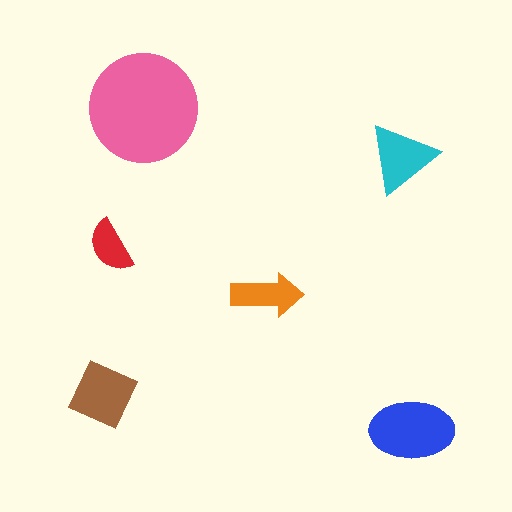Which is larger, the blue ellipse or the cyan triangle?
The blue ellipse.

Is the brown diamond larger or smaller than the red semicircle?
Larger.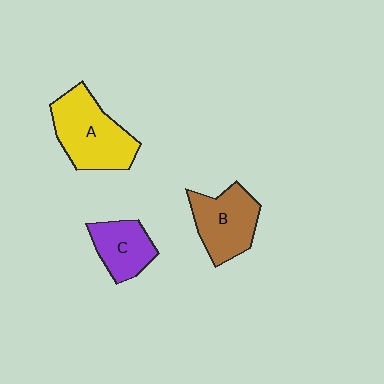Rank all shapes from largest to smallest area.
From largest to smallest: A (yellow), B (brown), C (purple).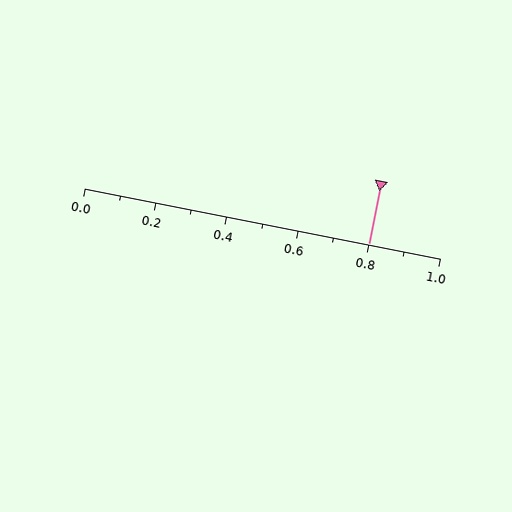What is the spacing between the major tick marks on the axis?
The major ticks are spaced 0.2 apart.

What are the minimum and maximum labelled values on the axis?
The axis runs from 0.0 to 1.0.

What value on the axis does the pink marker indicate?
The marker indicates approximately 0.8.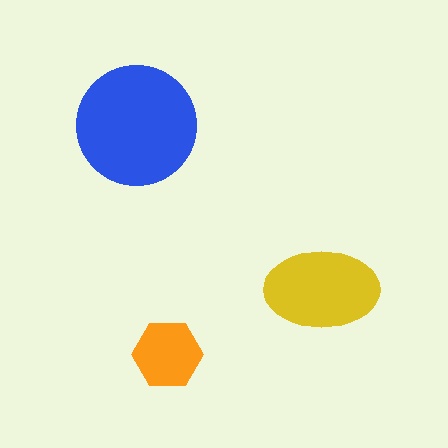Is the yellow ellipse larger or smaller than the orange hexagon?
Larger.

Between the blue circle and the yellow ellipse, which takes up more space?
The blue circle.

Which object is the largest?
The blue circle.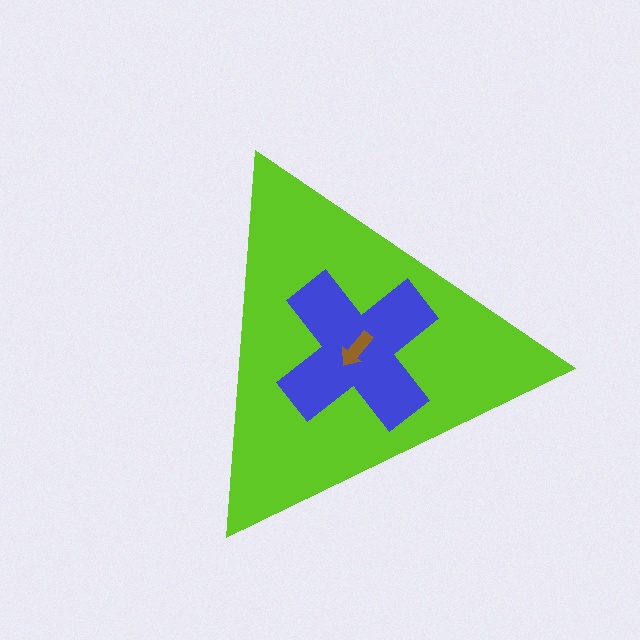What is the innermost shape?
The brown arrow.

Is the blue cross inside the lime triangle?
Yes.